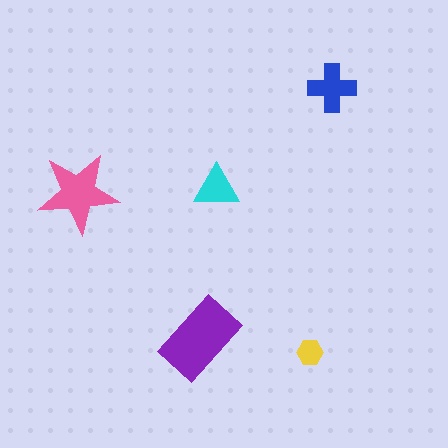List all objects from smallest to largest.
The yellow hexagon, the cyan triangle, the blue cross, the pink star, the purple rectangle.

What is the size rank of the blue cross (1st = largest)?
3rd.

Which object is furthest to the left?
The pink star is leftmost.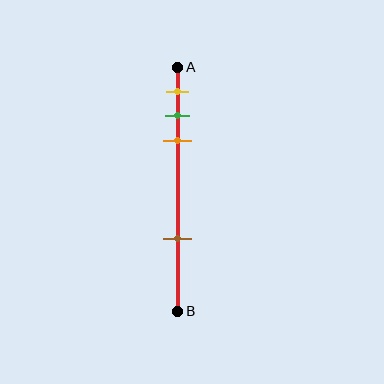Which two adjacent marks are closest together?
The green and orange marks are the closest adjacent pair.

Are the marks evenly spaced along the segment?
No, the marks are not evenly spaced.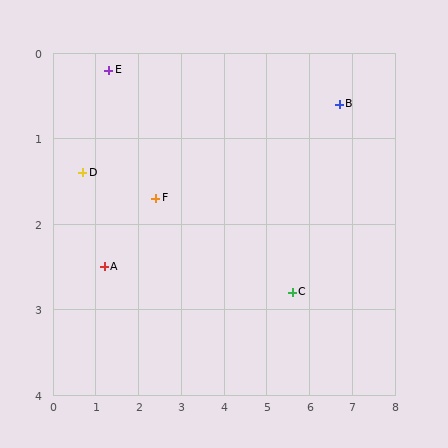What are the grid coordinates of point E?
Point E is at approximately (1.3, 0.2).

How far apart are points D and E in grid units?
Points D and E are about 1.3 grid units apart.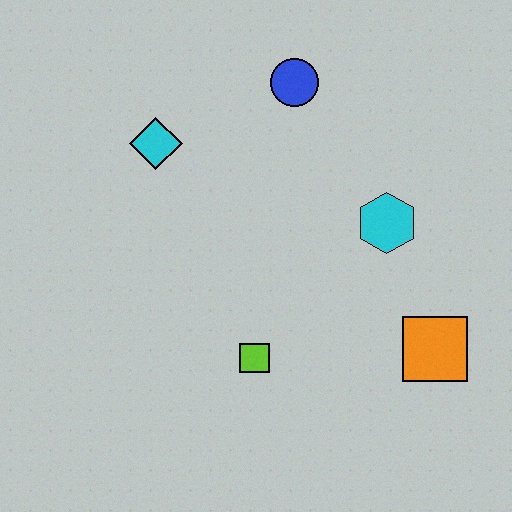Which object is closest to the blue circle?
The cyan diamond is closest to the blue circle.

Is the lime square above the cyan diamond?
No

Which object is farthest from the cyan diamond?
The orange square is farthest from the cyan diamond.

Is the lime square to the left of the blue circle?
Yes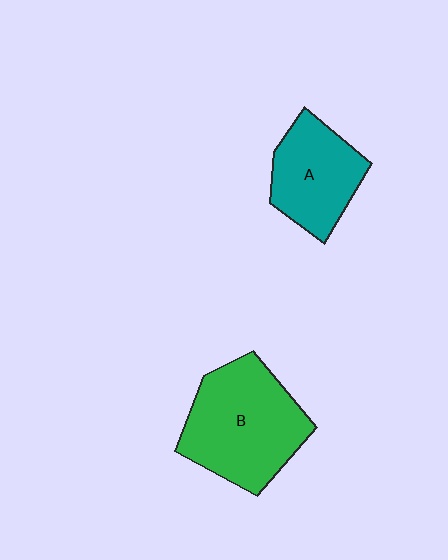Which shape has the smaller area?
Shape A (teal).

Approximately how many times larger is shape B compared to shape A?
Approximately 1.5 times.